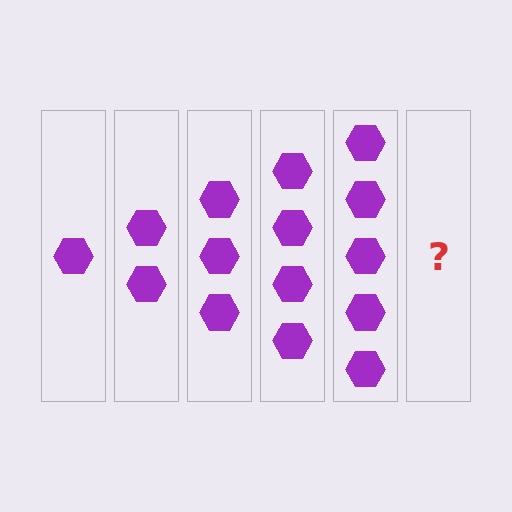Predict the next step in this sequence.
The next step is 6 hexagons.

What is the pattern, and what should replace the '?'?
The pattern is that each step adds one more hexagon. The '?' should be 6 hexagons.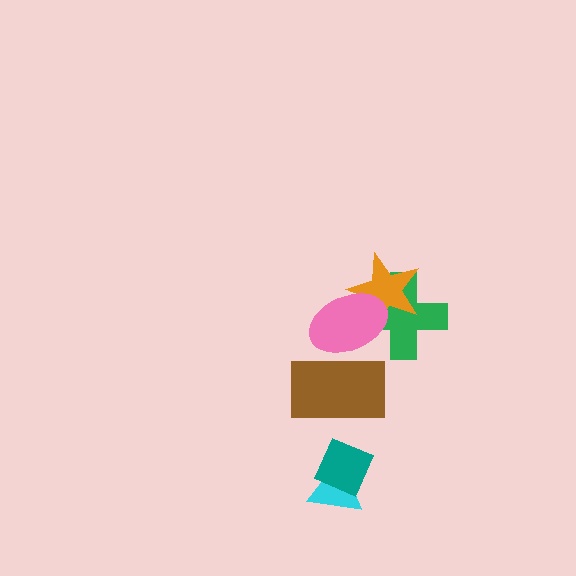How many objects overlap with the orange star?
2 objects overlap with the orange star.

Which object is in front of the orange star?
The pink ellipse is in front of the orange star.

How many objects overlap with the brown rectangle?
1 object overlaps with the brown rectangle.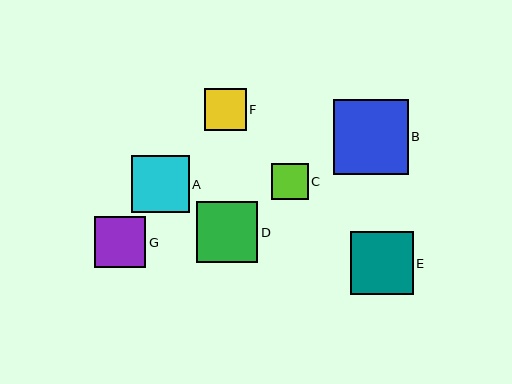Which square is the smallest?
Square C is the smallest with a size of approximately 36 pixels.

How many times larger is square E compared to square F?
Square E is approximately 1.5 times the size of square F.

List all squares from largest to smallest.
From largest to smallest: B, E, D, A, G, F, C.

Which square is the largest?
Square B is the largest with a size of approximately 75 pixels.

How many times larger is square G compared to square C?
Square G is approximately 1.4 times the size of square C.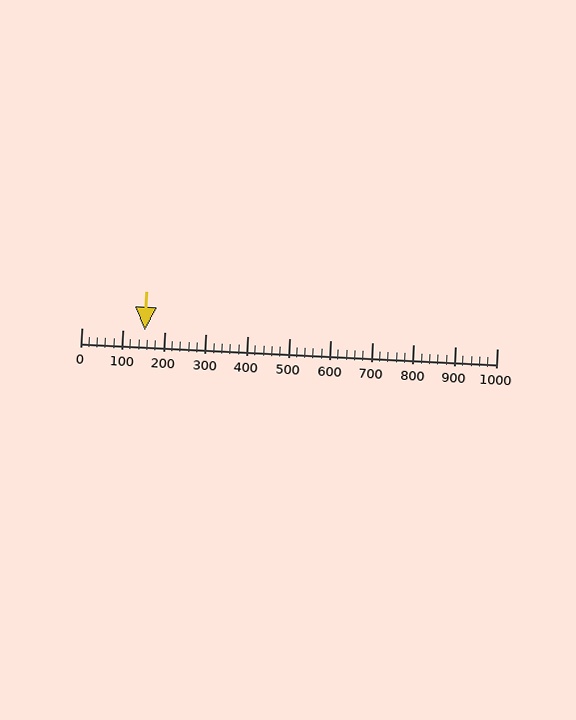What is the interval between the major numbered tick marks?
The major tick marks are spaced 100 units apart.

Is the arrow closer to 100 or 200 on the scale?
The arrow is closer to 200.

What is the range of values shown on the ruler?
The ruler shows values from 0 to 1000.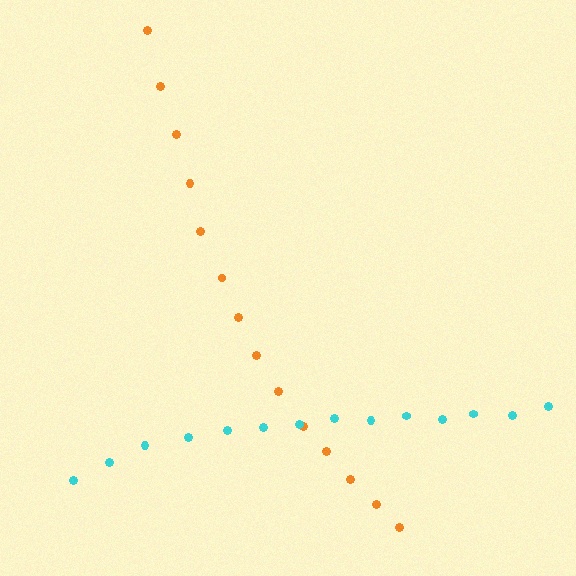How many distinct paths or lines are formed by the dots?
There are 2 distinct paths.